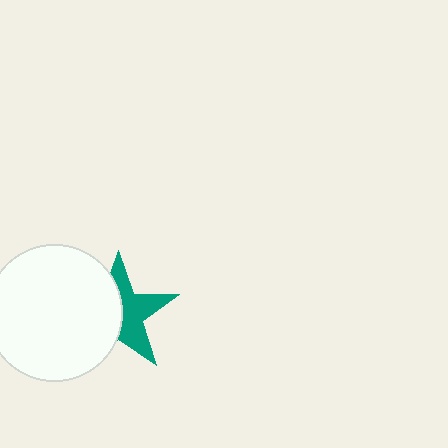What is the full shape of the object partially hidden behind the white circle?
The partially hidden object is a teal star.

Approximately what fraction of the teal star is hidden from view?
Roughly 50% of the teal star is hidden behind the white circle.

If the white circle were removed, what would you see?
You would see the complete teal star.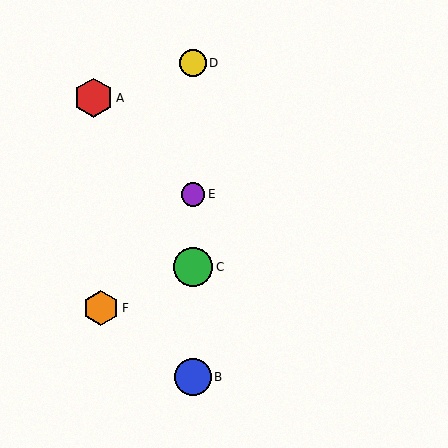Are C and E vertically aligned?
Yes, both are at x≈193.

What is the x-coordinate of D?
Object D is at x≈193.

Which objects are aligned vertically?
Objects B, C, D, E are aligned vertically.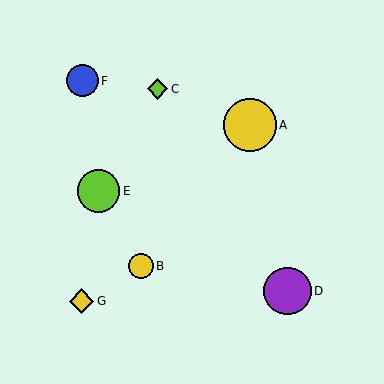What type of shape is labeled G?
Shape G is a yellow diamond.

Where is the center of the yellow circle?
The center of the yellow circle is at (250, 125).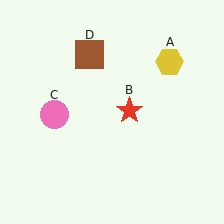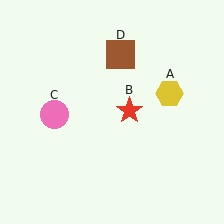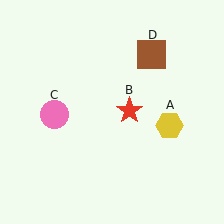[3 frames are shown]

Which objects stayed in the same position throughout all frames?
Red star (object B) and pink circle (object C) remained stationary.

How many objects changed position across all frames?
2 objects changed position: yellow hexagon (object A), brown square (object D).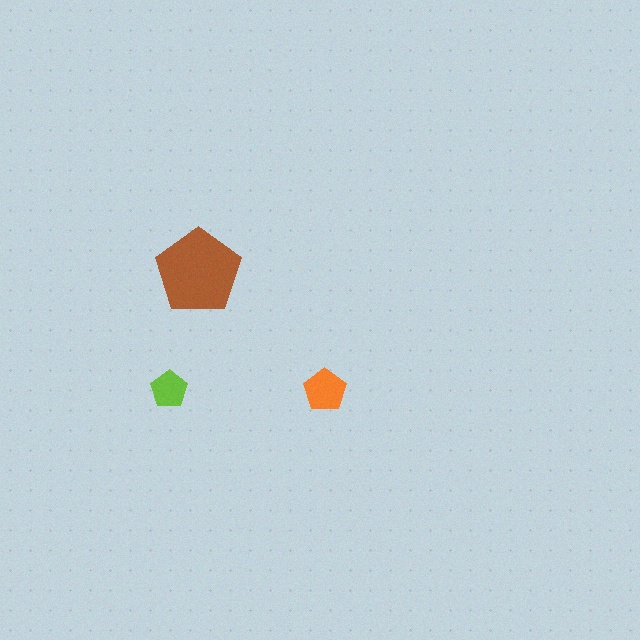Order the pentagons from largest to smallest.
the brown one, the orange one, the lime one.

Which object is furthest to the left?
The lime pentagon is leftmost.